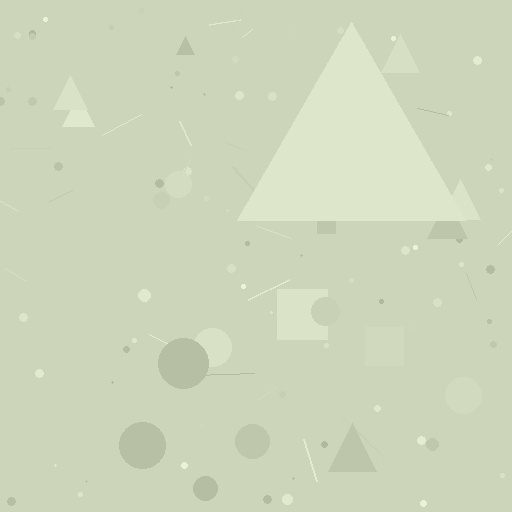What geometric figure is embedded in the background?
A triangle is embedded in the background.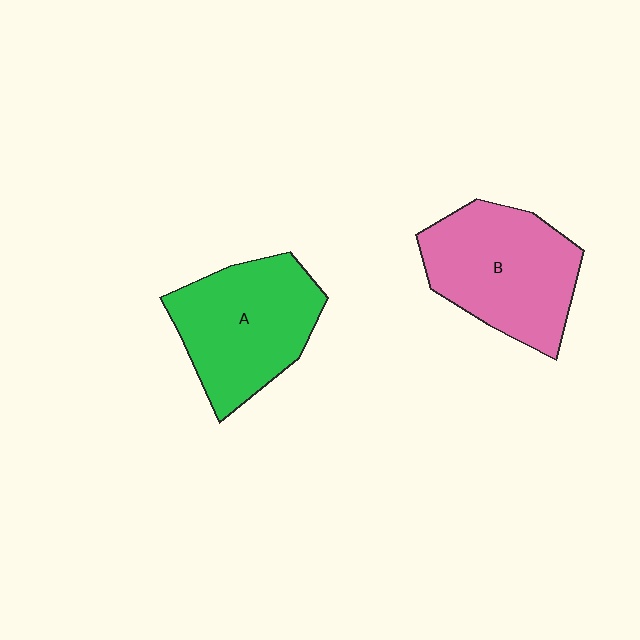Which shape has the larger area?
Shape B (pink).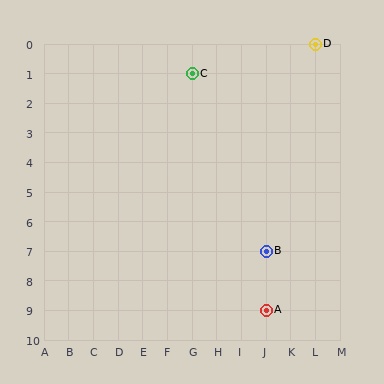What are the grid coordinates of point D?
Point D is at grid coordinates (L, 0).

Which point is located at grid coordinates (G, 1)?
Point C is at (G, 1).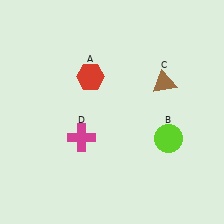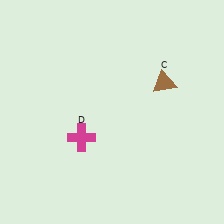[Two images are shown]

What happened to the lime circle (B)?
The lime circle (B) was removed in Image 2. It was in the bottom-right area of Image 1.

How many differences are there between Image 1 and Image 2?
There are 2 differences between the two images.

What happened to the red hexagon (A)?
The red hexagon (A) was removed in Image 2. It was in the top-left area of Image 1.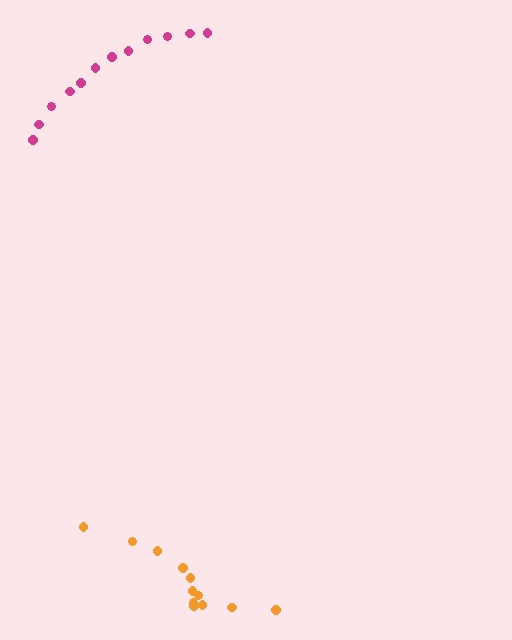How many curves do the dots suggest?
There are 2 distinct paths.